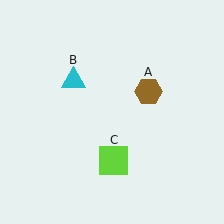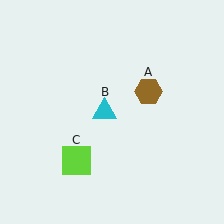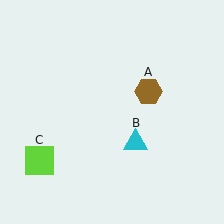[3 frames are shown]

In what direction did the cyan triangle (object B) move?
The cyan triangle (object B) moved down and to the right.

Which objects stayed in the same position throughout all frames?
Brown hexagon (object A) remained stationary.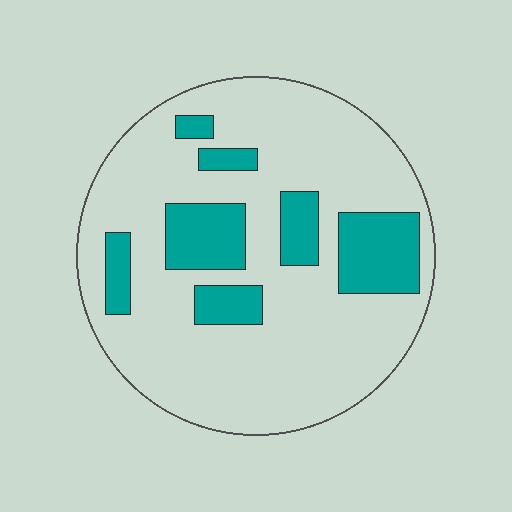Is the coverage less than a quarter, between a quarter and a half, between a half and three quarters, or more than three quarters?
Less than a quarter.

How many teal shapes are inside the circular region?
7.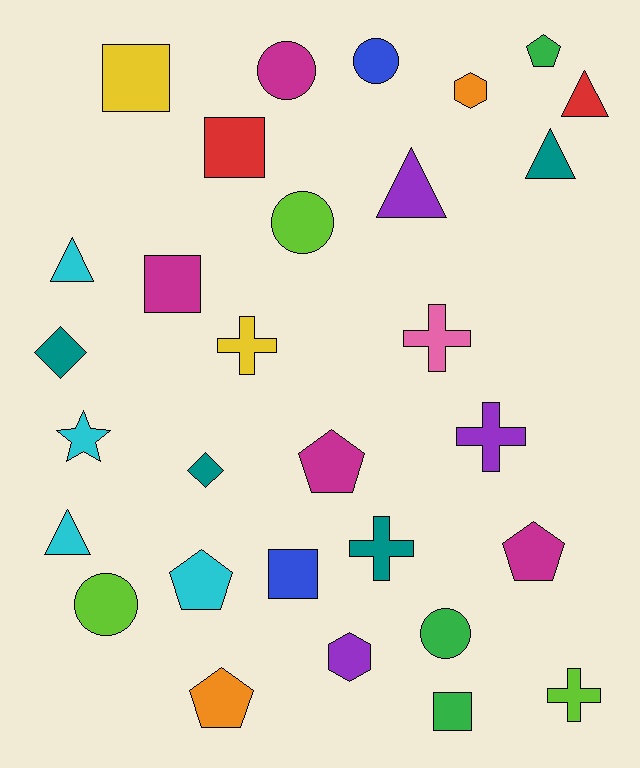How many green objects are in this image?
There are 3 green objects.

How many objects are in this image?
There are 30 objects.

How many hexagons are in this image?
There are 2 hexagons.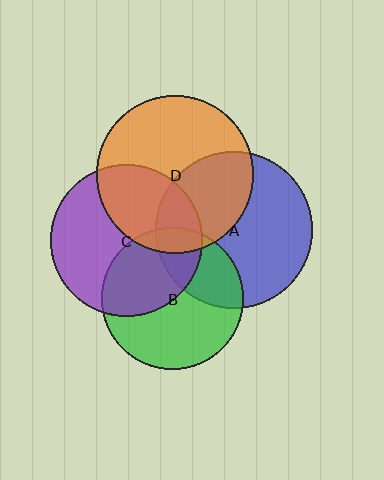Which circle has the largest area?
Circle D (orange).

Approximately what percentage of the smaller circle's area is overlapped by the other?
Approximately 10%.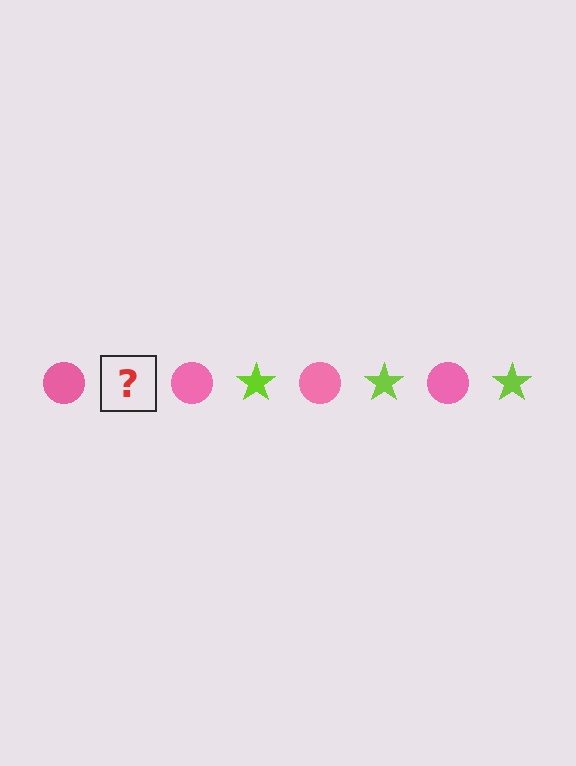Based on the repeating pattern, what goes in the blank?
The blank should be a lime star.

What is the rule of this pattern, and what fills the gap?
The rule is that the pattern alternates between pink circle and lime star. The gap should be filled with a lime star.